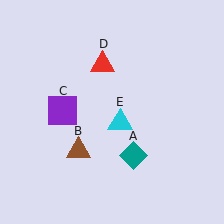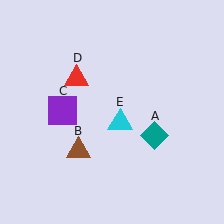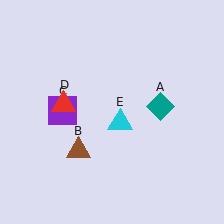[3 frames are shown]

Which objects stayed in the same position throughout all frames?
Brown triangle (object B) and purple square (object C) and cyan triangle (object E) remained stationary.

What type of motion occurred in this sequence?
The teal diamond (object A), red triangle (object D) rotated counterclockwise around the center of the scene.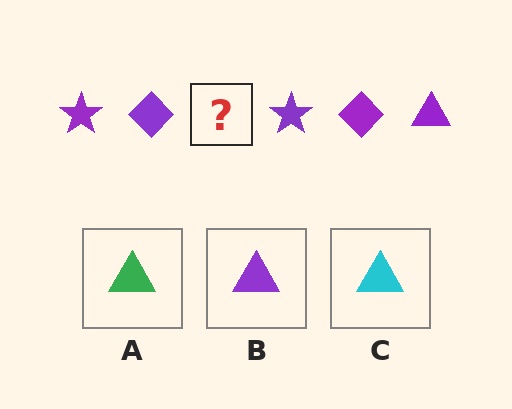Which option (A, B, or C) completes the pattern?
B.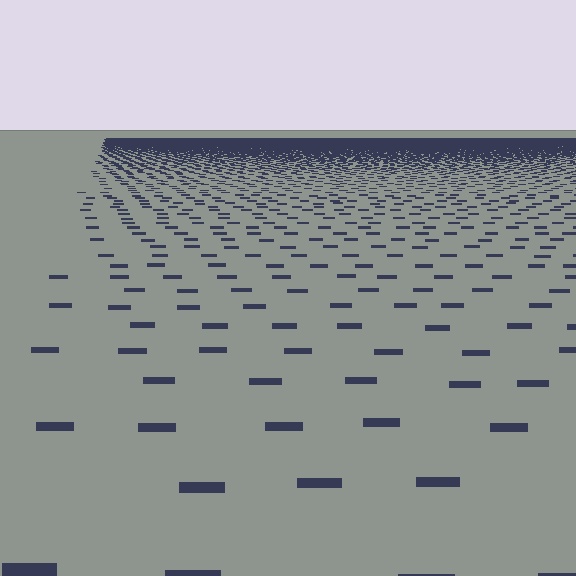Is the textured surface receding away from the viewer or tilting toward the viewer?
The surface is receding away from the viewer. Texture elements get smaller and denser toward the top.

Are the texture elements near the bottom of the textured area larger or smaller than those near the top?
Larger. Near the bottom, elements are closer to the viewer and appear at a bigger on-screen size.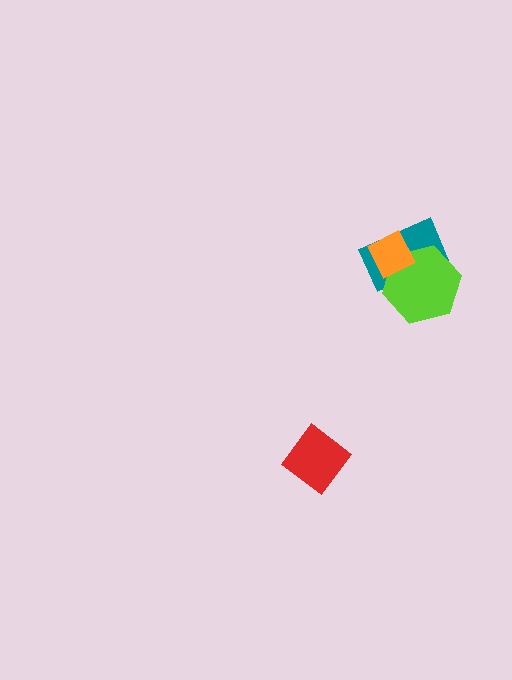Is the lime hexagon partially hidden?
Yes, it is partially covered by another shape.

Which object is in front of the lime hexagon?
The orange diamond is in front of the lime hexagon.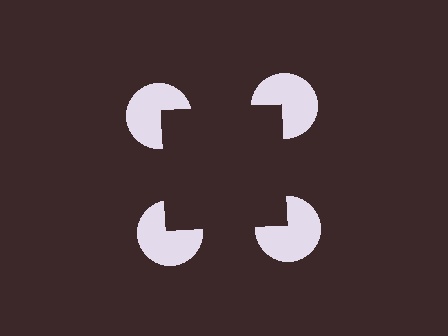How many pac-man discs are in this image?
There are 4 — one at each vertex of the illusory square.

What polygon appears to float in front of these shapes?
An illusory square — its edges are inferred from the aligned wedge cuts in the pac-man discs, not physically drawn.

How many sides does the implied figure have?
4 sides.